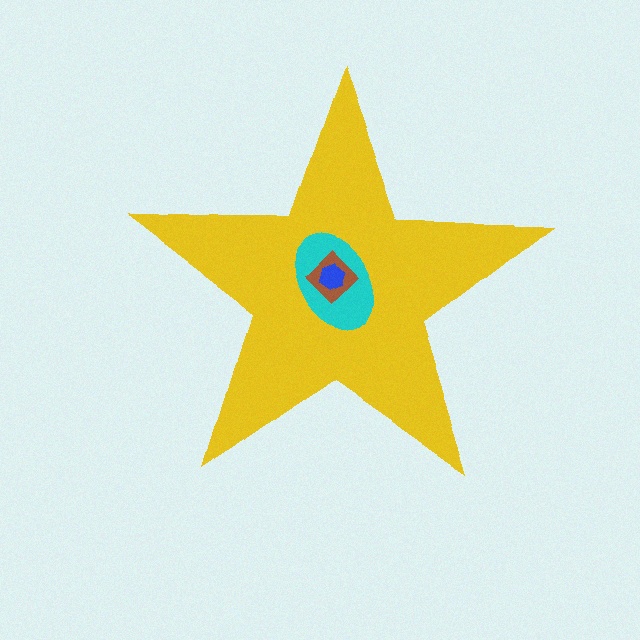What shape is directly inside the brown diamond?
The blue hexagon.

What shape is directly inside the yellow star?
The cyan ellipse.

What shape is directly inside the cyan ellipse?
The brown diamond.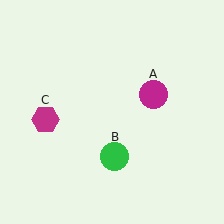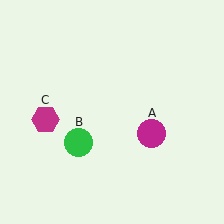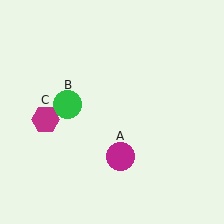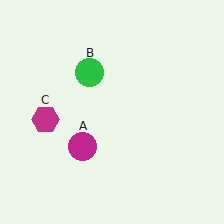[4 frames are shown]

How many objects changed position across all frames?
2 objects changed position: magenta circle (object A), green circle (object B).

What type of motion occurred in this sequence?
The magenta circle (object A), green circle (object B) rotated clockwise around the center of the scene.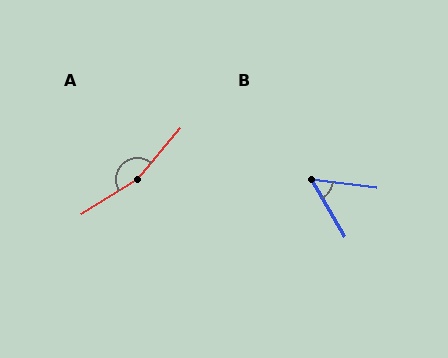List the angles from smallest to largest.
B (52°), A (163°).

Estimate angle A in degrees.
Approximately 163 degrees.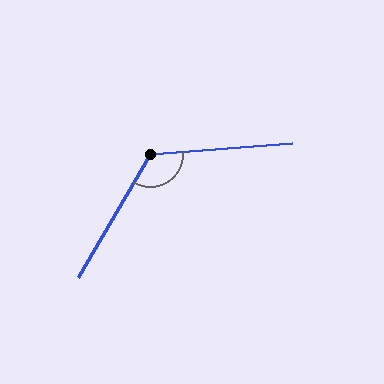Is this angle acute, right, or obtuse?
It is obtuse.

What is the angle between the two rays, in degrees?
Approximately 125 degrees.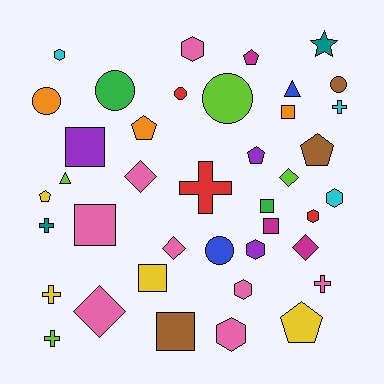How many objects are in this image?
There are 40 objects.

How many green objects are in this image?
There are 2 green objects.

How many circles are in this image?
There are 6 circles.